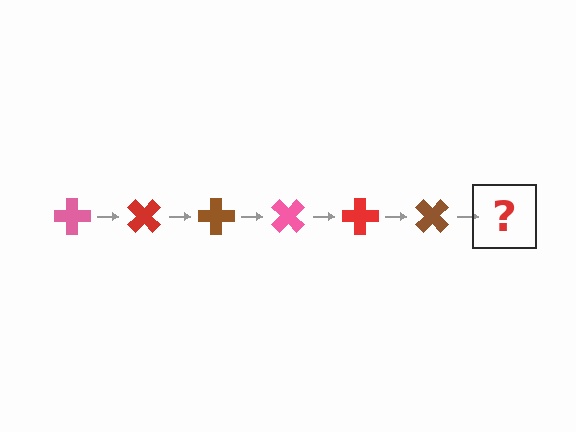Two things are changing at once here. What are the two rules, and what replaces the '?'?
The two rules are that it rotates 45 degrees each step and the color cycles through pink, red, and brown. The '?' should be a pink cross, rotated 270 degrees from the start.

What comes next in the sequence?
The next element should be a pink cross, rotated 270 degrees from the start.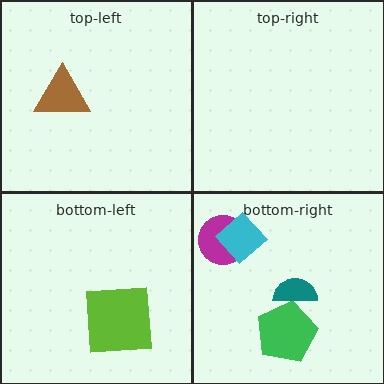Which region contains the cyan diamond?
The bottom-right region.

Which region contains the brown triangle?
The top-left region.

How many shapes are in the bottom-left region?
1.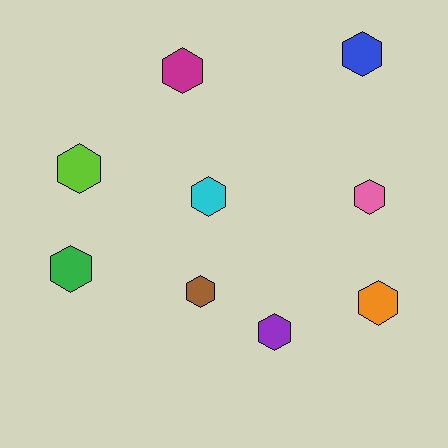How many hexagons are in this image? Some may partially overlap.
There are 9 hexagons.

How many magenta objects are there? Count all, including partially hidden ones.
There is 1 magenta object.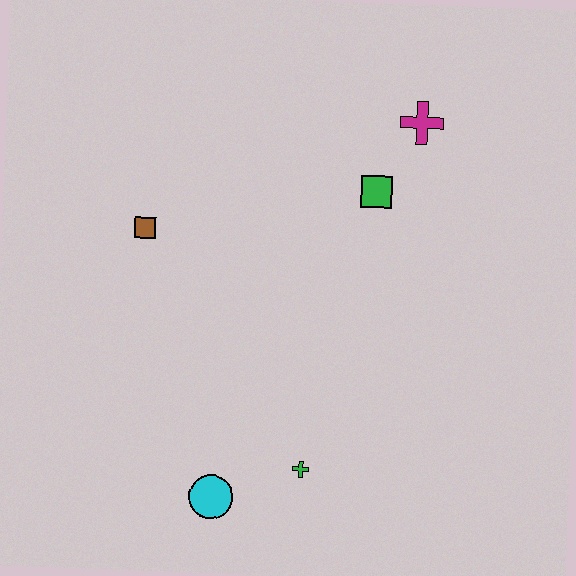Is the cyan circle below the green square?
Yes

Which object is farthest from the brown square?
The magenta cross is farthest from the brown square.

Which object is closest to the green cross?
The cyan circle is closest to the green cross.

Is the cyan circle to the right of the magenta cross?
No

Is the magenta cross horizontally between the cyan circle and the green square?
No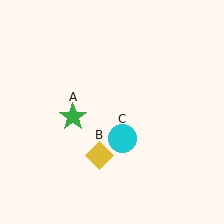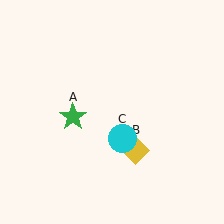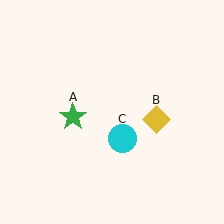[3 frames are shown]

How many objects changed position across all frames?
1 object changed position: yellow diamond (object B).